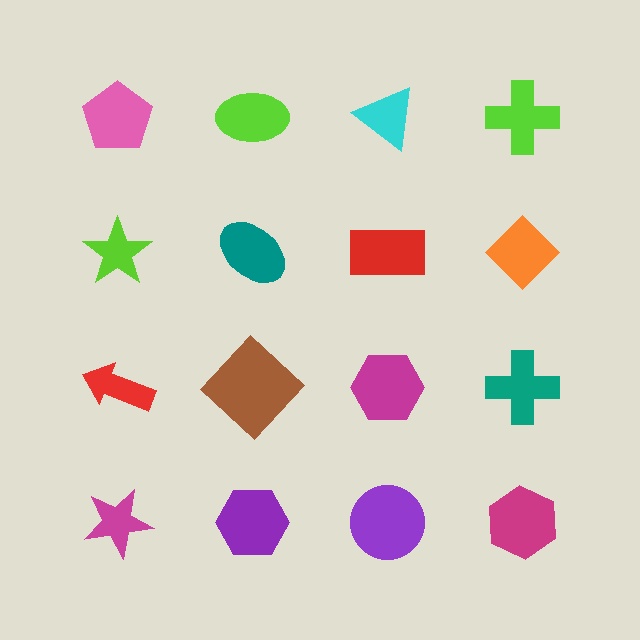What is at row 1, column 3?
A cyan triangle.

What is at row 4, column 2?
A purple hexagon.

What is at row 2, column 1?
A lime star.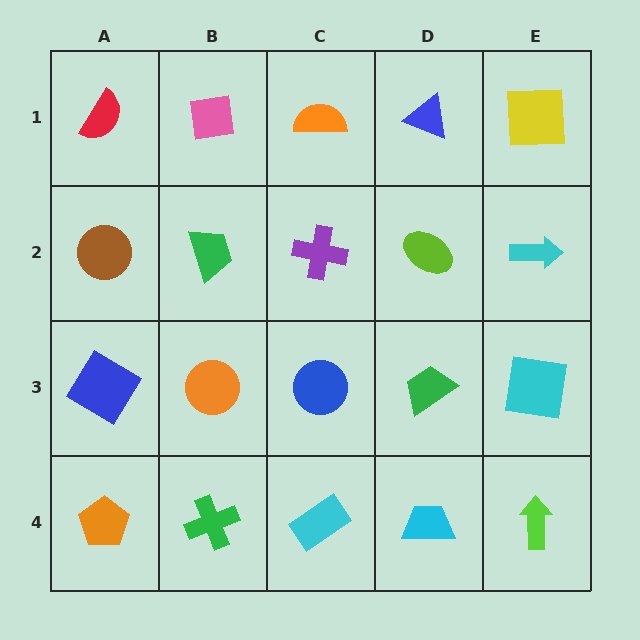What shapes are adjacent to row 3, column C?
A purple cross (row 2, column C), a cyan rectangle (row 4, column C), an orange circle (row 3, column B), a green trapezoid (row 3, column D).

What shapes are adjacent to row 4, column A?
A blue diamond (row 3, column A), a green cross (row 4, column B).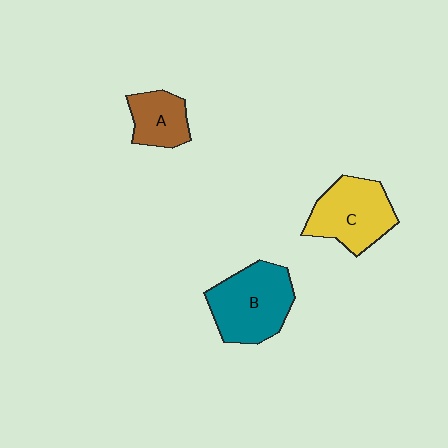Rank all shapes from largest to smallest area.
From largest to smallest: B (teal), C (yellow), A (brown).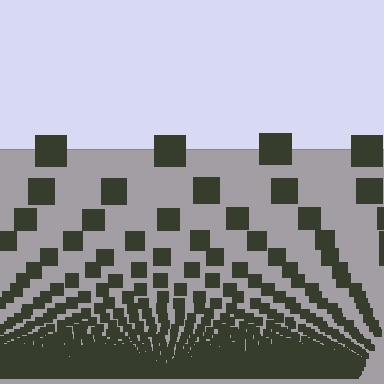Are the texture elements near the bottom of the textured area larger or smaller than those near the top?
Smaller. The gradient is inverted — elements near the bottom are smaller and denser.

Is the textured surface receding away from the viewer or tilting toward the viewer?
The surface appears to tilt toward the viewer. Texture elements get larger and sparser toward the top.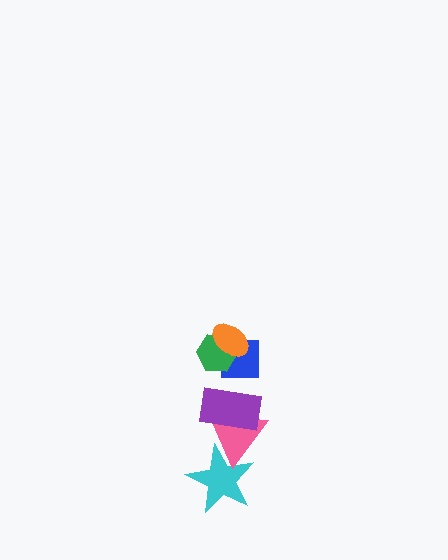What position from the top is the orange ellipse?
The orange ellipse is 1st from the top.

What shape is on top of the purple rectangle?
The blue square is on top of the purple rectangle.